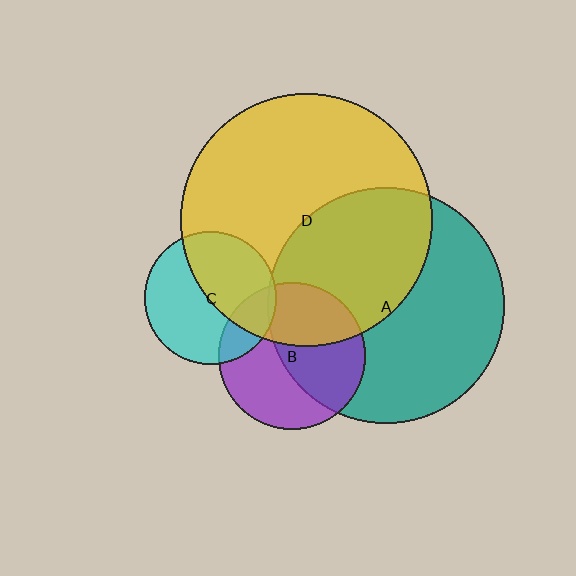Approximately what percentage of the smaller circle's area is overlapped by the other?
Approximately 35%.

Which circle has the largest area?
Circle D (yellow).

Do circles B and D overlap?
Yes.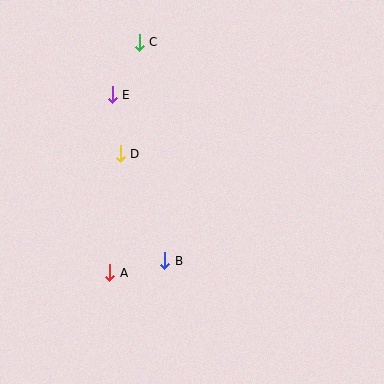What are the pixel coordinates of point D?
Point D is at (120, 154).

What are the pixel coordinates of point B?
Point B is at (165, 261).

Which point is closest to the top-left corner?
Point C is closest to the top-left corner.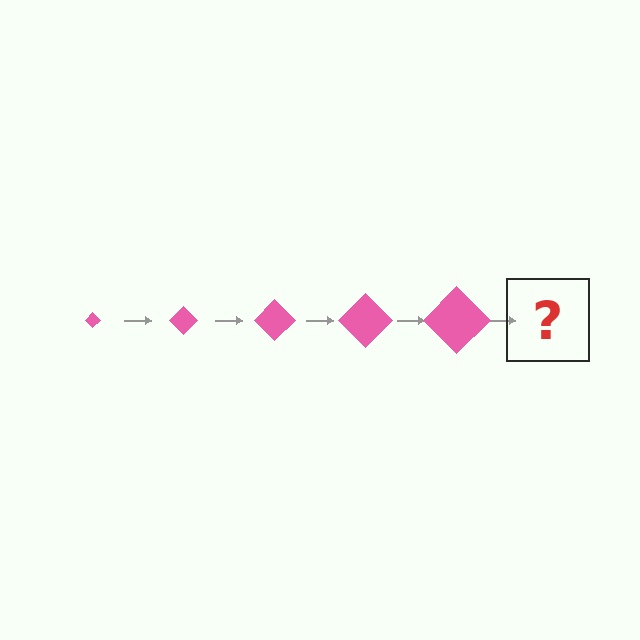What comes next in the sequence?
The next element should be a pink diamond, larger than the previous one.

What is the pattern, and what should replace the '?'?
The pattern is that the diamond gets progressively larger each step. The '?' should be a pink diamond, larger than the previous one.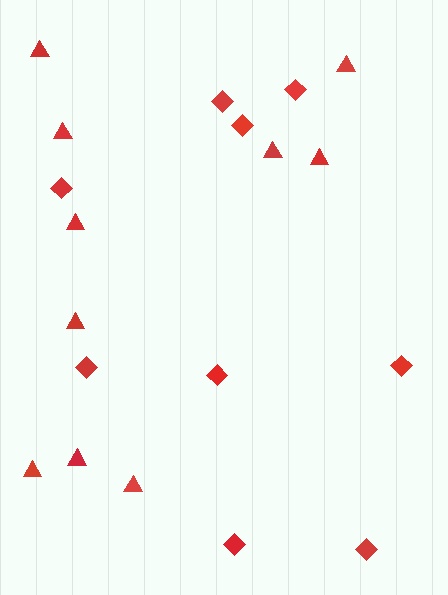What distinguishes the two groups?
There are 2 groups: one group of diamonds (9) and one group of triangles (10).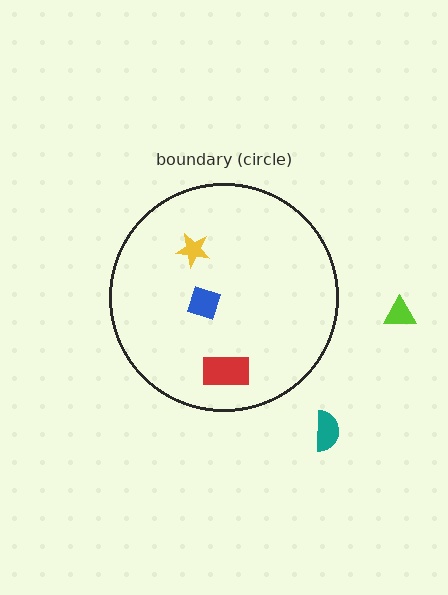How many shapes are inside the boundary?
3 inside, 2 outside.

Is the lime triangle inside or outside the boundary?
Outside.